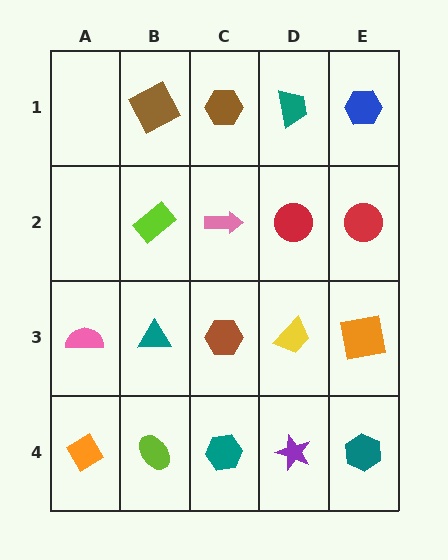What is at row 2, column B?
A lime rectangle.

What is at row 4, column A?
An orange diamond.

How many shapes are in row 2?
4 shapes.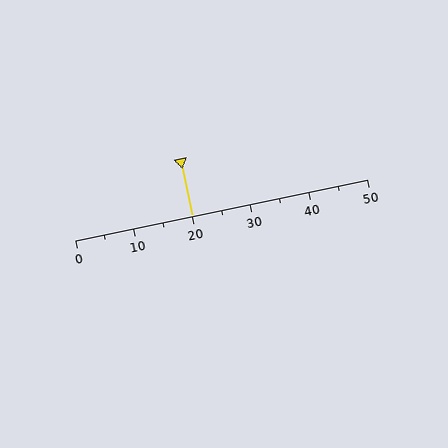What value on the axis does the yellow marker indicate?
The marker indicates approximately 20.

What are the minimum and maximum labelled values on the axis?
The axis runs from 0 to 50.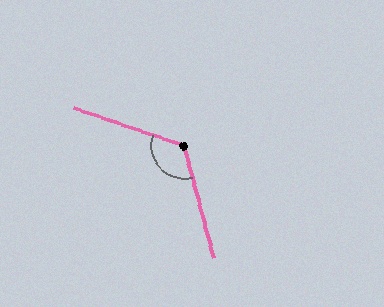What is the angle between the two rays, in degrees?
Approximately 123 degrees.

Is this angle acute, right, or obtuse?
It is obtuse.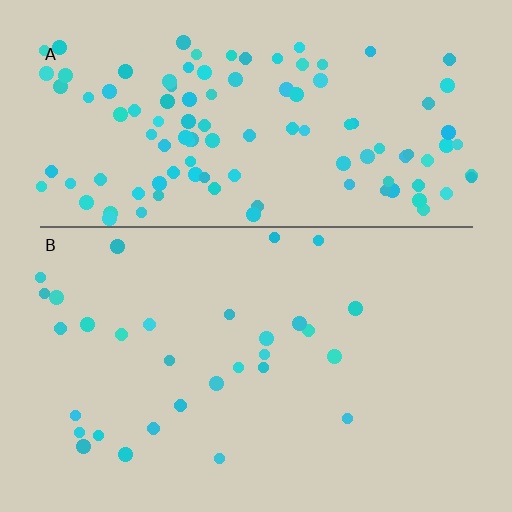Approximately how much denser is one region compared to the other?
Approximately 3.6× — region A over region B.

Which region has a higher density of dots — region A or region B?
A (the top).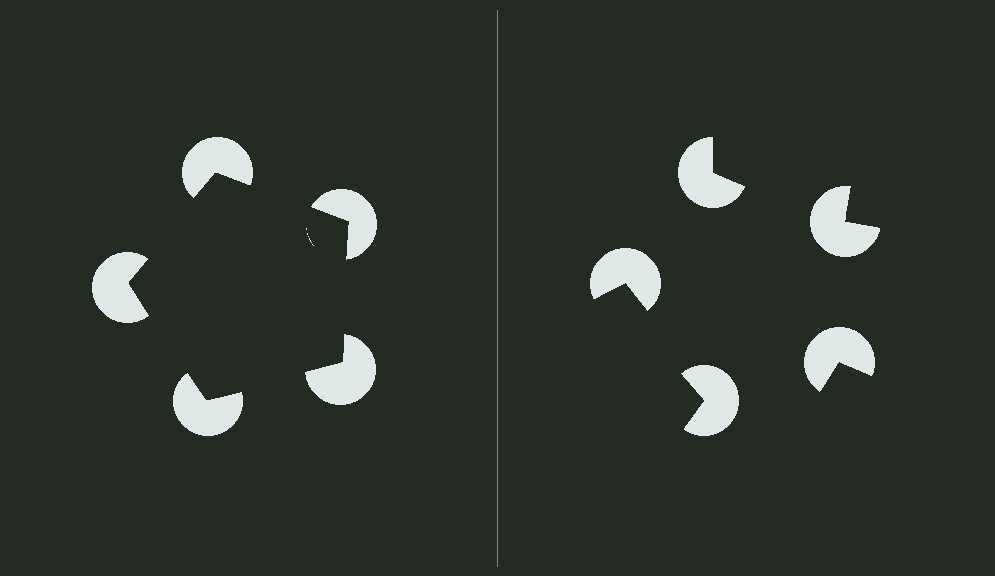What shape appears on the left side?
An illusory pentagon.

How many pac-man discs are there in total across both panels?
10 — 5 on each side.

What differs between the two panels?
The pac-man discs are positioned identically on both sides; only the wedge orientations differ. On the left they align to a pentagon; on the right they are misaligned.